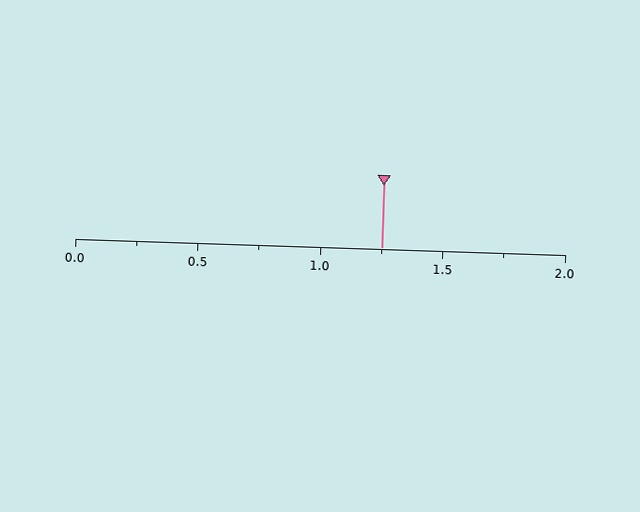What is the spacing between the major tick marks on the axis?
The major ticks are spaced 0.5 apart.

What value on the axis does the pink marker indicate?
The marker indicates approximately 1.25.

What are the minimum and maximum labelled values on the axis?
The axis runs from 0.0 to 2.0.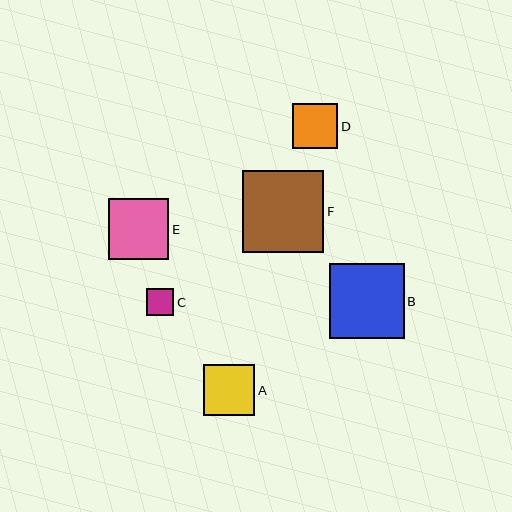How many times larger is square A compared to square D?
Square A is approximately 1.1 times the size of square D.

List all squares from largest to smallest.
From largest to smallest: F, B, E, A, D, C.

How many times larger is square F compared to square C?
Square F is approximately 3.0 times the size of square C.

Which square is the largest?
Square F is the largest with a size of approximately 81 pixels.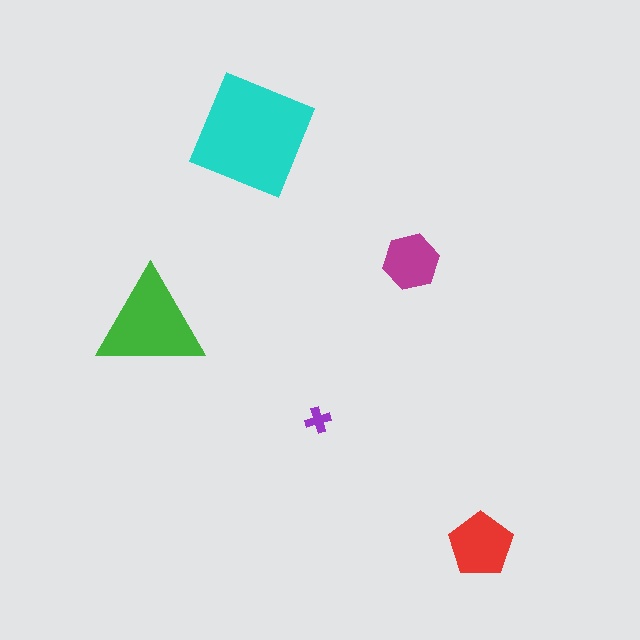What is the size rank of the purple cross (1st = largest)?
5th.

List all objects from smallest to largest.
The purple cross, the magenta hexagon, the red pentagon, the green triangle, the cyan square.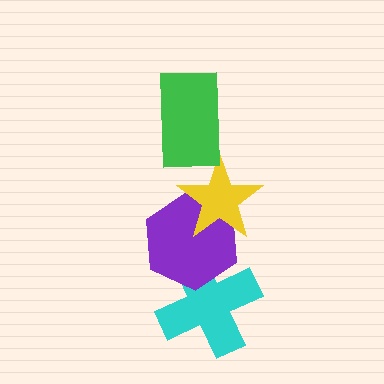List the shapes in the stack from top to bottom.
From top to bottom: the green rectangle, the yellow star, the purple hexagon, the cyan cross.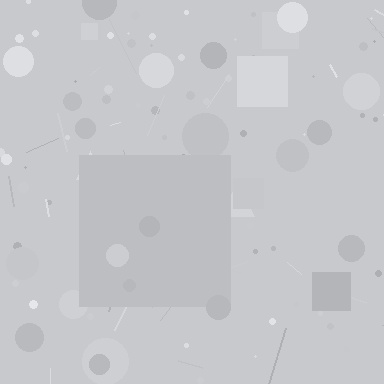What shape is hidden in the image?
A square is hidden in the image.